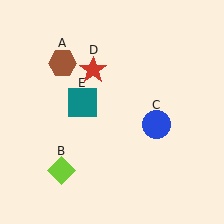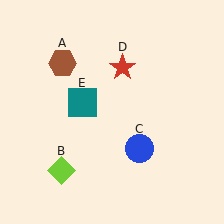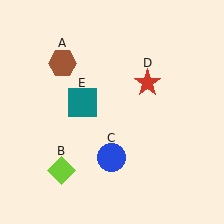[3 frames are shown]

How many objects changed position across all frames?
2 objects changed position: blue circle (object C), red star (object D).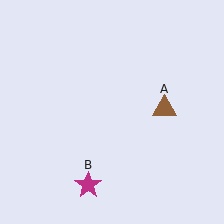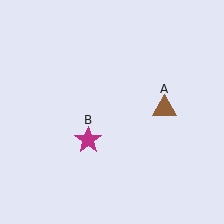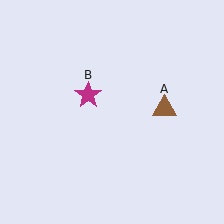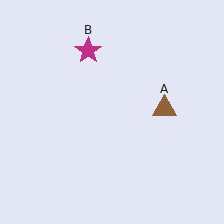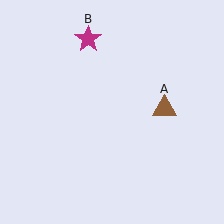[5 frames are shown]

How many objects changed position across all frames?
1 object changed position: magenta star (object B).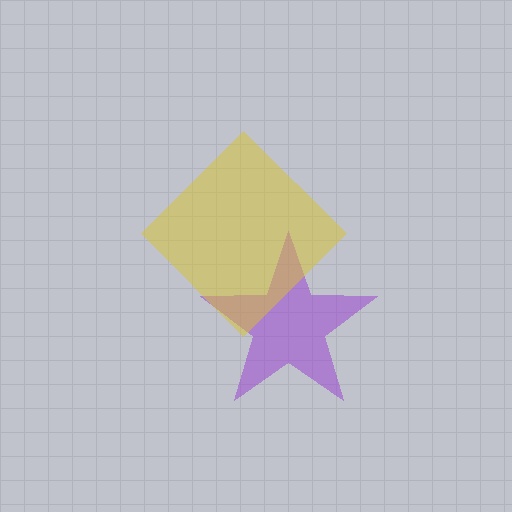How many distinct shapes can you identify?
There are 2 distinct shapes: a purple star, a yellow diamond.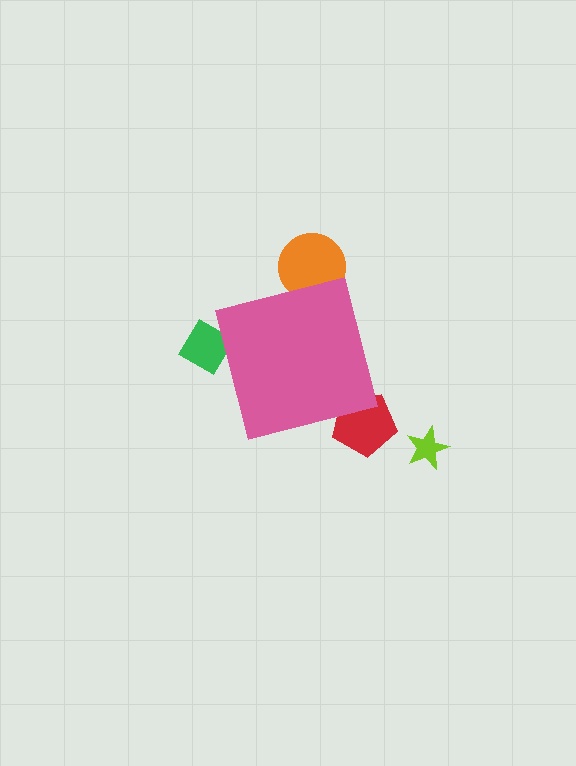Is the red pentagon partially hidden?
Yes, the red pentagon is partially hidden behind the pink square.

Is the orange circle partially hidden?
Yes, the orange circle is partially hidden behind the pink square.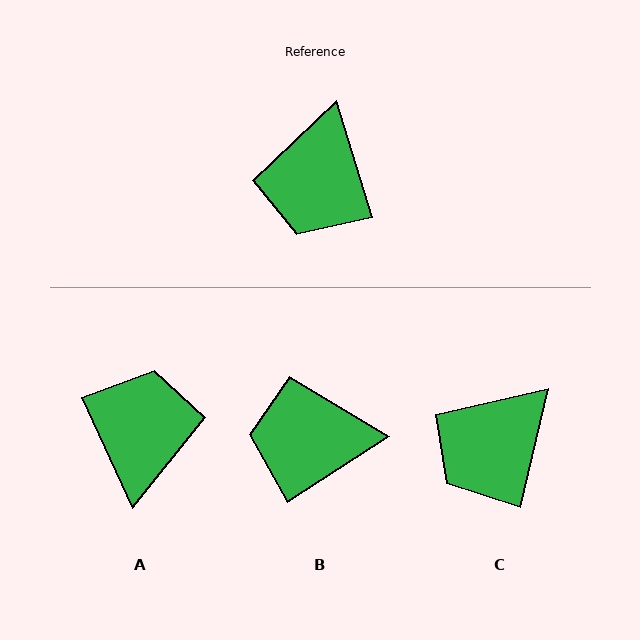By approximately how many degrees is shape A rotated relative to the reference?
Approximately 172 degrees clockwise.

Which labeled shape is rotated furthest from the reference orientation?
A, about 172 degrees away.